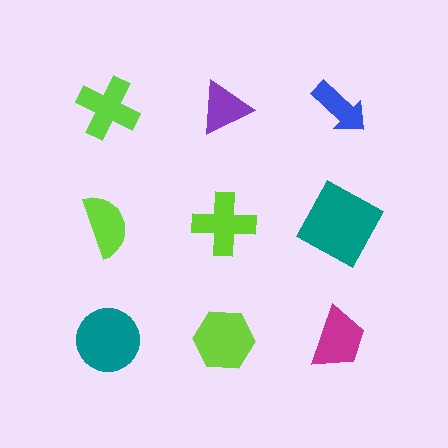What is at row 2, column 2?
A lime cross.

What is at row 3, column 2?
A lime hexagon.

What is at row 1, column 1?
A lime cross.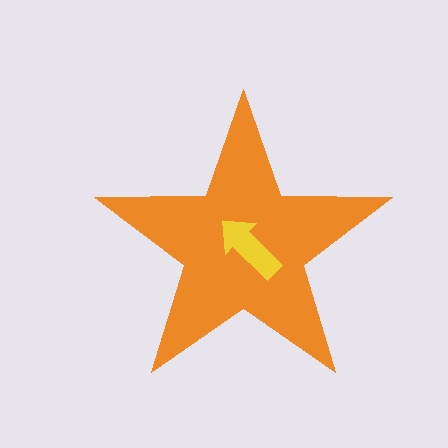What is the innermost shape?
The yellow arrow.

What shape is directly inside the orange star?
The yellow arrow.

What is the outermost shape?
The orange star.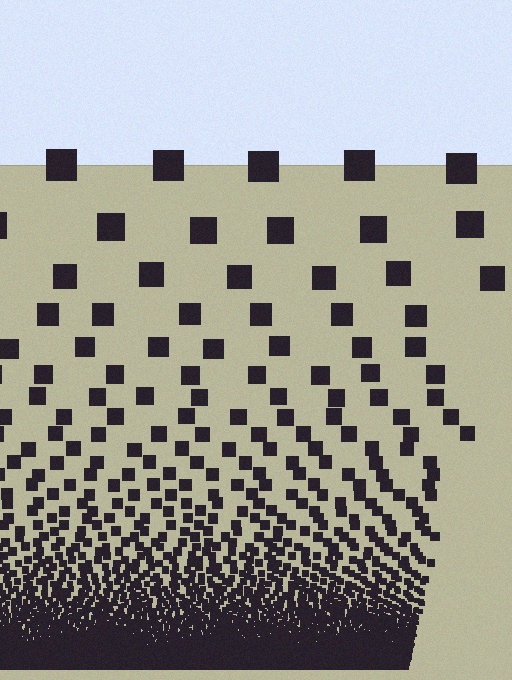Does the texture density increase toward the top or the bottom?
Density increases toward the bottom.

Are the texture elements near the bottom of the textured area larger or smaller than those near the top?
Smaller. The gradient is inverted — elements near the bottom are smaller and denser.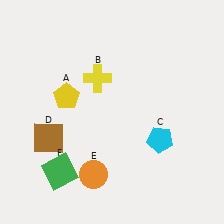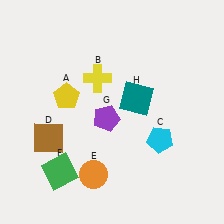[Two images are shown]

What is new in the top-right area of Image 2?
A teal square (H) was added in the top-right area of Image 2.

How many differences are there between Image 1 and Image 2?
There are 2 differences between the two images.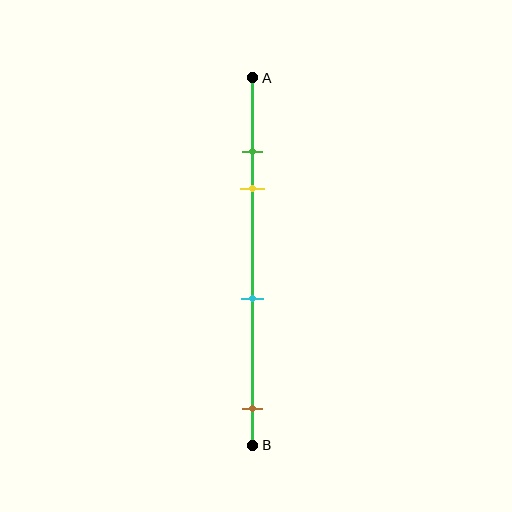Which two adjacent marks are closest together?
The green and yellow marks are the closest adjacent pair.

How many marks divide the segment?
There are 4 marks dividing the segment.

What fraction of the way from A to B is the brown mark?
The brown mark is approximately 90% (0.9) of the way from A to B.